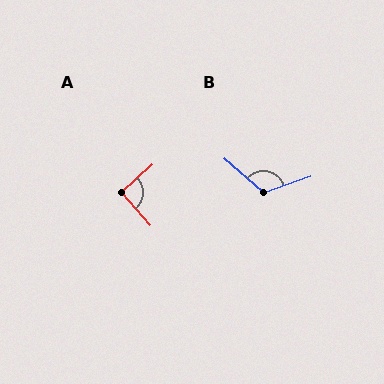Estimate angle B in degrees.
Approximately 119 degrees.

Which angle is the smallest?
A, at approximately 91 degrees.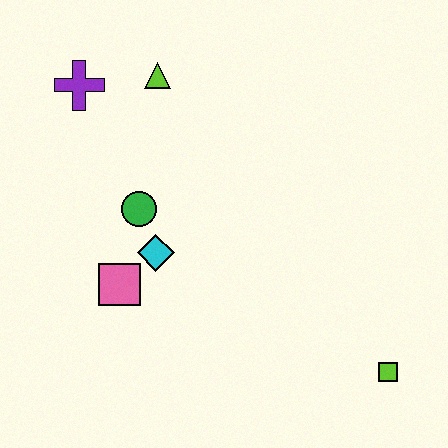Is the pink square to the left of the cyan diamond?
Yes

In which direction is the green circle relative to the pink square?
The green circle is above the pink square.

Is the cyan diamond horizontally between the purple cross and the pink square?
No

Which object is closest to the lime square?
The cyan diamond is closest to the lime square.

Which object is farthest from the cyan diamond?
The lime square is farthest from the cyan diamond.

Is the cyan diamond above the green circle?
No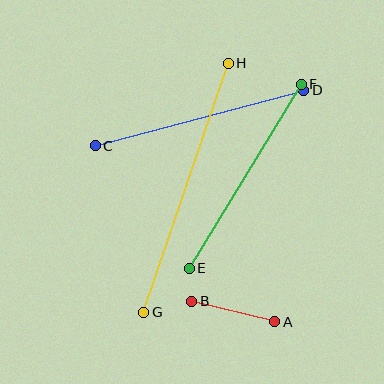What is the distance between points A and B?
The distance is approximately 86 pixels.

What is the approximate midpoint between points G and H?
The midpoint is at approximately (186, 188) pixels.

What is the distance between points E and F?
The distance is approximately 216 pixels.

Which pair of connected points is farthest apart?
Points G and H are farthest apart.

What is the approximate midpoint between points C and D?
The midpoint is at approximately (200, 118) pixels.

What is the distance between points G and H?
The distance is approximately 263 pixels.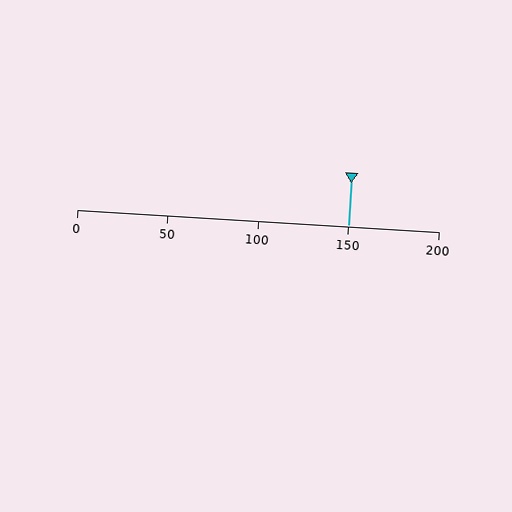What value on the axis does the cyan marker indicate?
The marker indicates approximately 150.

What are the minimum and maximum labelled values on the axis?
The axis runs from 0 to 200.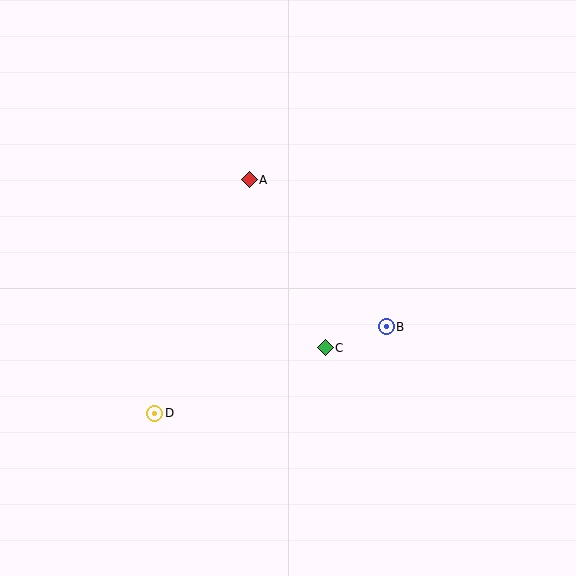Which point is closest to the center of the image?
Point C at (325, 348) is closest to the center.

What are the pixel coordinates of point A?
Point A is at (249, 180).